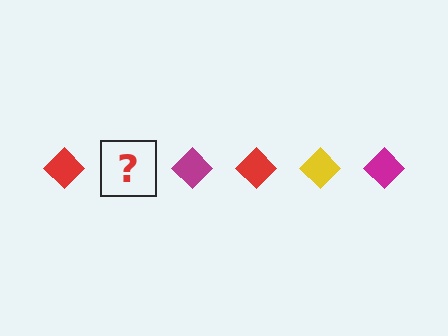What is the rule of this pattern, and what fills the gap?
The rule is that the pattern cycles through red, yellow, magenta diamonds. The gap should be filled with a yellow diamond.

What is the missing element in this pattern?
The missing element is a yellow diamond.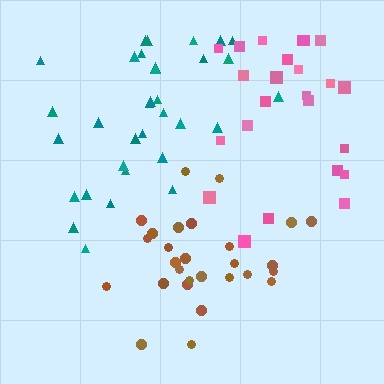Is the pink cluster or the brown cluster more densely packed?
Brown.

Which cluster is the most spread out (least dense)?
Pink.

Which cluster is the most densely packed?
Brown.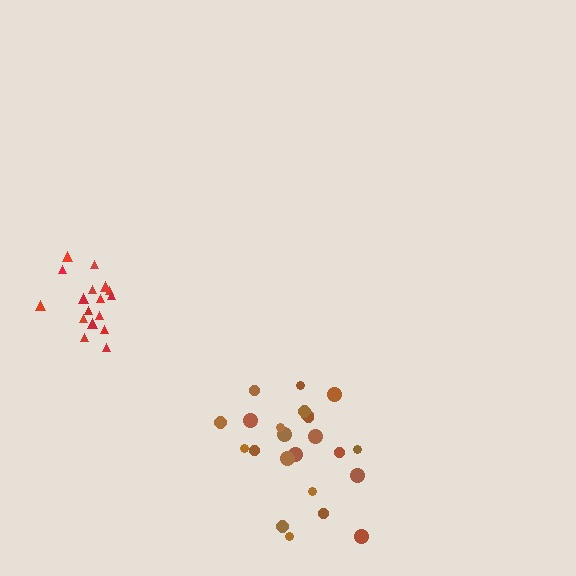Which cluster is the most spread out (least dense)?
Brown.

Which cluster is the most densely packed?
Red.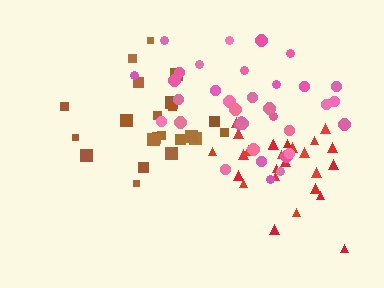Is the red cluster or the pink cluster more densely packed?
Pink.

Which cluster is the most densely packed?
Pink.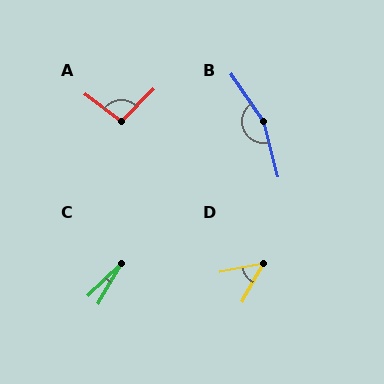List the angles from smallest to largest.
C (16°), D (50°), A (98°), B (161°).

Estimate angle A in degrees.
Approximately 98 degrees.